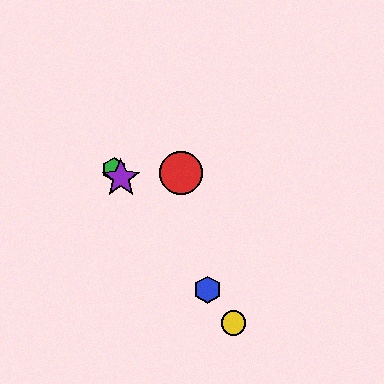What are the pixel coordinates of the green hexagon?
The green hexagon is at (114, 170).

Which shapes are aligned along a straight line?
The blue hexagon, the green hexagon, the yellow circle, the purple star are aligned along a straight line.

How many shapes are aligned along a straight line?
4 shapes (the blue hexagon, the green hexagon, the yellow circle, the purple star) are aligned along a straight line.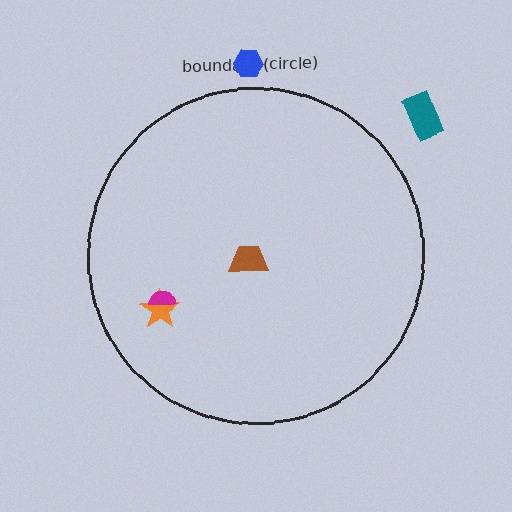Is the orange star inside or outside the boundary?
Inside.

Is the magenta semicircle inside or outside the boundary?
Inside.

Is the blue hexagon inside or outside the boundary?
Outside.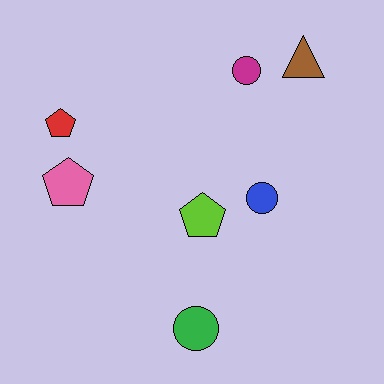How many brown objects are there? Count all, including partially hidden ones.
There is 1 brown object.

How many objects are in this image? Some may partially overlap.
There are 7 objects.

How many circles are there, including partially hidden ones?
There are 3 circles.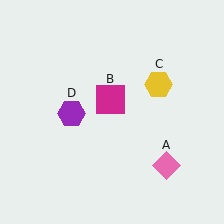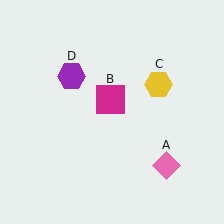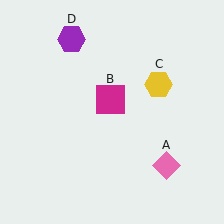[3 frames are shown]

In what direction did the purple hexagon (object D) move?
The purple hexagon (object D) moved up.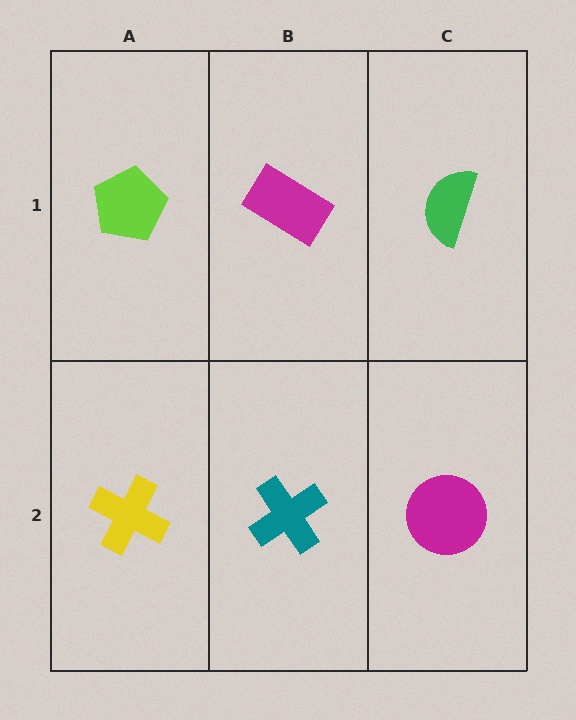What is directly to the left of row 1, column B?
A lime pentagon.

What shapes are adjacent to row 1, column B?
A teal cross (row 2, column B), a lime pentagon (row 1, column A), a green semicircle (row 1, column C).